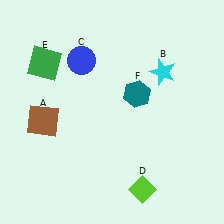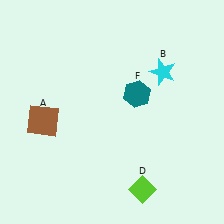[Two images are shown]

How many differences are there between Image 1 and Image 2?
There are 2 differences between the two images.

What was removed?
The blue circle (C), the green square (E) were removed in Image 2.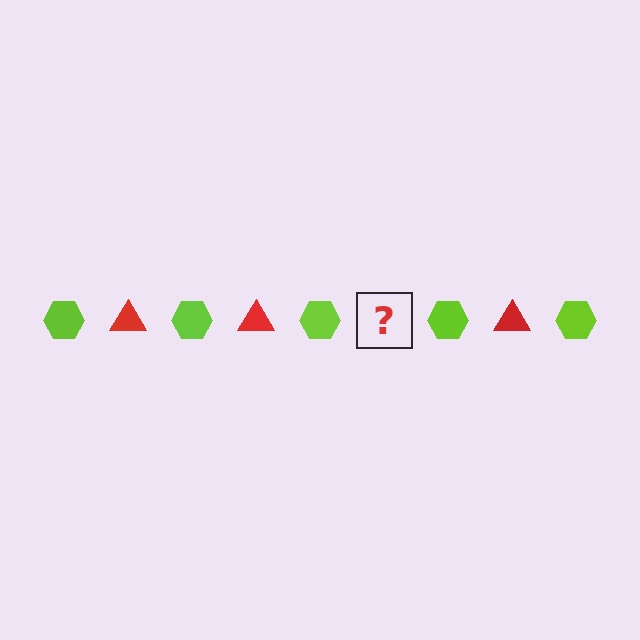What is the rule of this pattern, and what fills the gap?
The rule is that the pattern alternates between lime hexagon and red triangle. The gap should be filled with a red triangle.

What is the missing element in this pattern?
The missing element is a red triangle.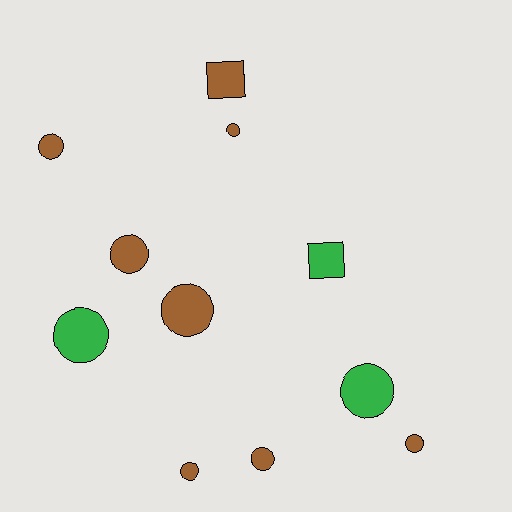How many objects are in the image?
There are 11 objects.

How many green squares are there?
There is 1 green square.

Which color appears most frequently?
Brown, with 8 objects.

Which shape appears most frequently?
Circle, with 9 objects.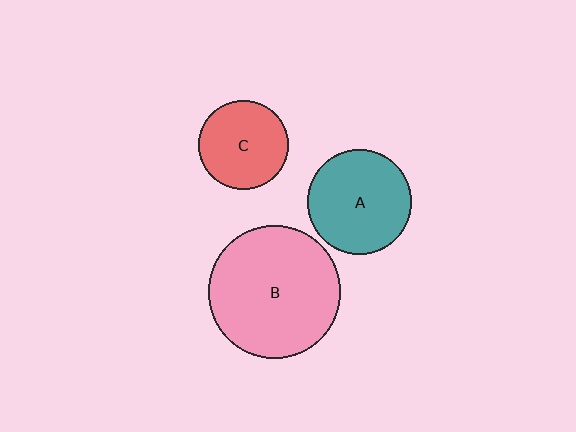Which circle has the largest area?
Circle B (pink).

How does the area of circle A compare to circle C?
Approximately 1.4 times.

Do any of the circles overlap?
No, none of the circles overlap.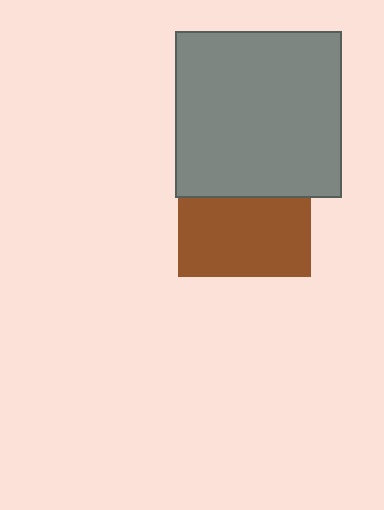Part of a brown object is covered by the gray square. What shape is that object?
It is a square.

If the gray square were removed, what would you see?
You would see the complete brown square.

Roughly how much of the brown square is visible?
About half of it is visible (roughly 60%).